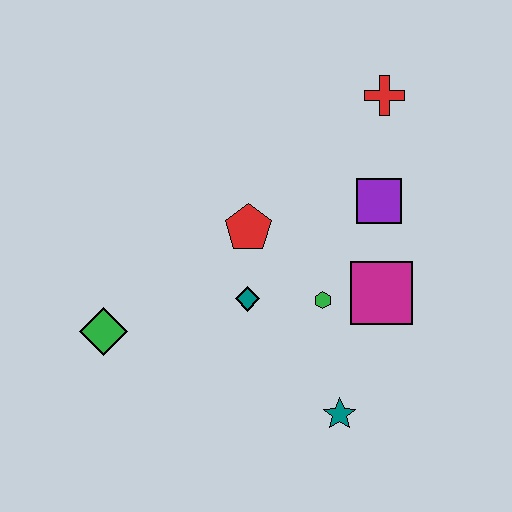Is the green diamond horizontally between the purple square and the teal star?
No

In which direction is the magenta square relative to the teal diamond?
The magenta square is to the right of the teal diamond.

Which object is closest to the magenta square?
The green hexagon is closest to the magenta square.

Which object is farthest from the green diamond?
The red cross is farthest from the green diamond.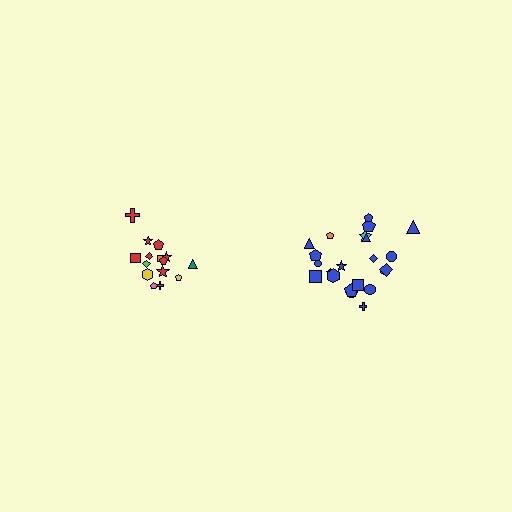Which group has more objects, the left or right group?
The right group.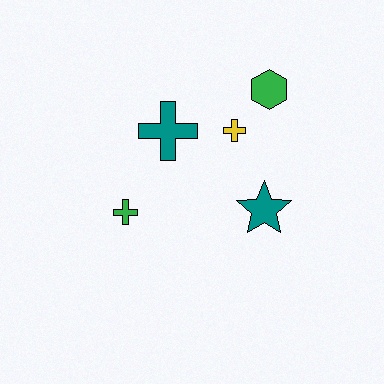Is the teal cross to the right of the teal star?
No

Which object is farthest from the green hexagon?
The green cross is farthest from the green hexagon.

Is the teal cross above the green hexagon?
No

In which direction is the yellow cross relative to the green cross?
The yellow cross is to the right of the green cross.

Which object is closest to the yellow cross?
The green hexagon is closest to the yellow cross.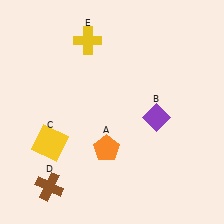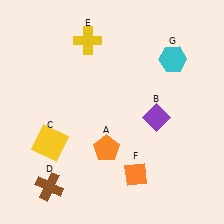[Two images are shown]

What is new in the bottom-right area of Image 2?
An orange diamond (F) was added in the bottom-right area of Image 2.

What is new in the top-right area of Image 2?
A cyan hexagon (G) was added in the top-right area of Image 2.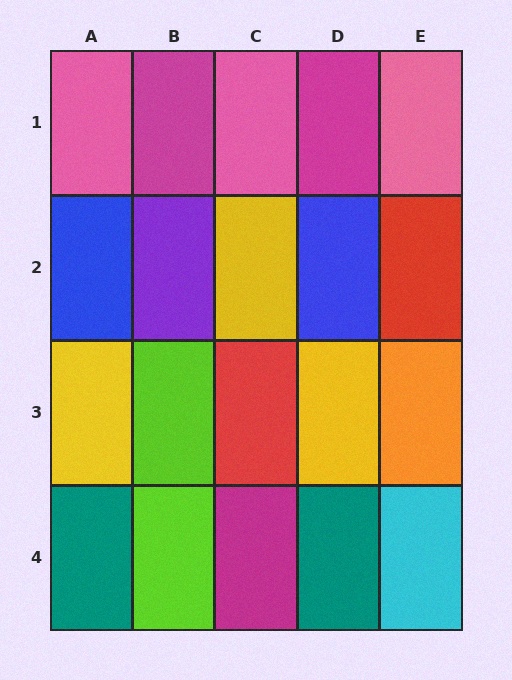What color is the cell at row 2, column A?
Blue.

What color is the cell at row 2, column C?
Yellow.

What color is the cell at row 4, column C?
Magenta.